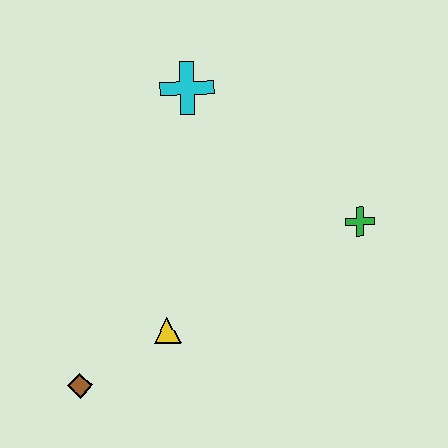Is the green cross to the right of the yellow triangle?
Yes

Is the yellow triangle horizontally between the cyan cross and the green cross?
No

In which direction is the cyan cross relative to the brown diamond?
The cyan cross is above the brown diamond.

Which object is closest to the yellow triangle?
The brown diamond is closest to the yellow triangle.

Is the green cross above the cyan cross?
No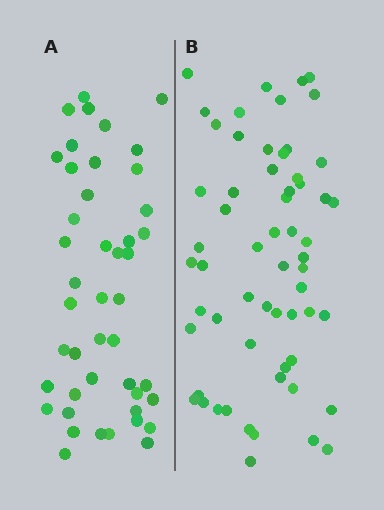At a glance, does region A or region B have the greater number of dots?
Region B (the right region) has more dots.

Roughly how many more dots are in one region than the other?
Region B has approximately 15 more dots than region A.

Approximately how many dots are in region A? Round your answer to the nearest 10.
About 40 dots. (The exact count is 45, which rounds to 40.)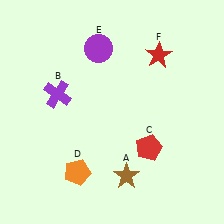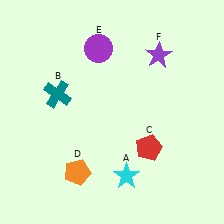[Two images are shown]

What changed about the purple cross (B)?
In Image 1, B is purple. In Image 2, it changed to teal.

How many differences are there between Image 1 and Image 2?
There are 3 differences between the two images.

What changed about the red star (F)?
In Image 1, F is red. In Image 2, it changed to purple.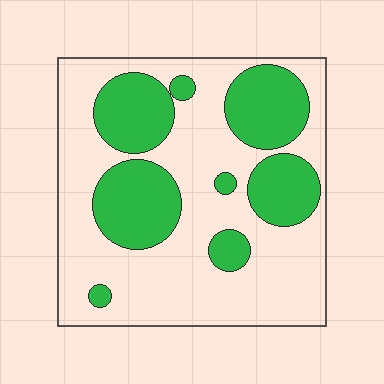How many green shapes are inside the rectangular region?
8.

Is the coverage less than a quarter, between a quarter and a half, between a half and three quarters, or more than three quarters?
Between a quarter and a half.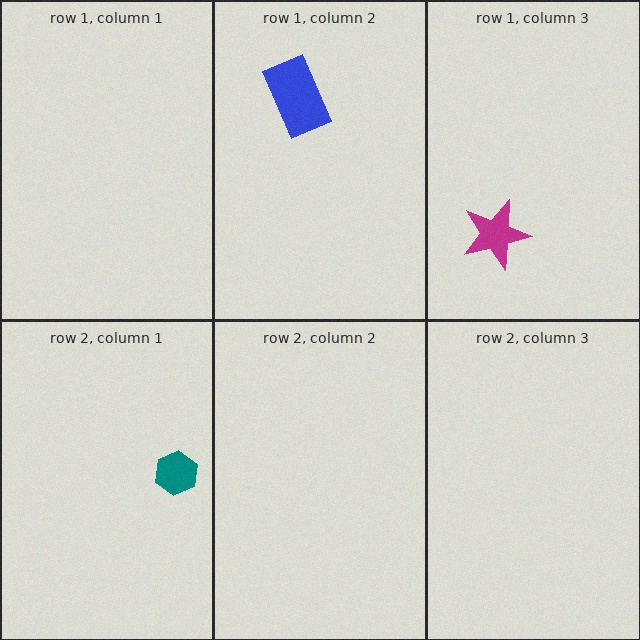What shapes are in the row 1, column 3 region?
The magenta star.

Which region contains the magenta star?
The row 1, column 3 region.